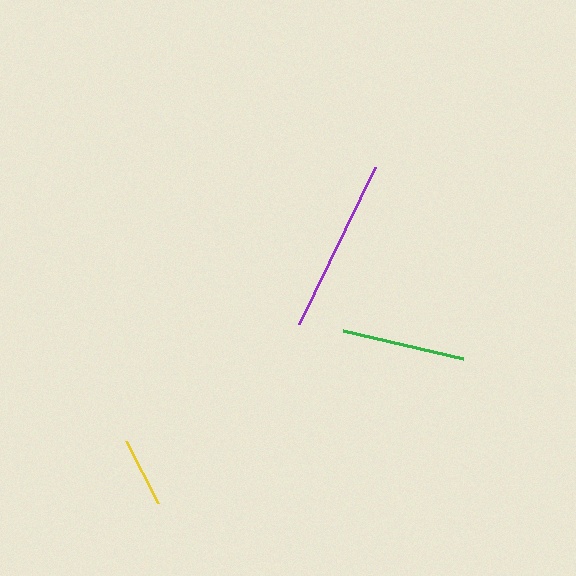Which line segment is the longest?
The purple line is the longest at approximately 174 pixels.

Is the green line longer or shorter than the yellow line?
The green line is longer than the yellow line.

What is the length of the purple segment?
The purple segment is approximately 174 pixels long.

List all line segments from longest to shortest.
From longest to shortest: purple, green, yellow.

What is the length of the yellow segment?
The yellow segment is approximately 70 pixels long.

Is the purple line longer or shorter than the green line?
The purple line is longer than the green line.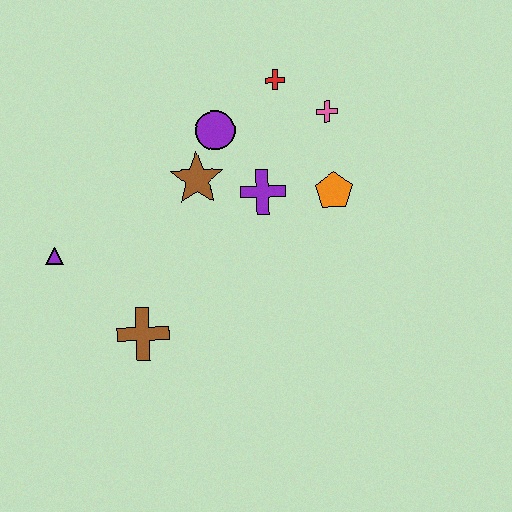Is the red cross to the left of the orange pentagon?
Yes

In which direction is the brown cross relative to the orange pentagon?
The brown cross is to the left of the orange pentagon.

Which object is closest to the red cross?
The pink cross is closest to the red cross.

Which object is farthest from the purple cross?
The purple triangle is farthest from the purple cross.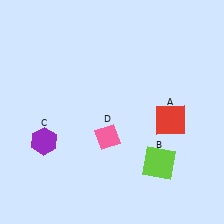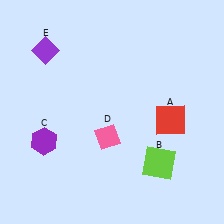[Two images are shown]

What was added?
A purple diamond (E) was added in Image 2.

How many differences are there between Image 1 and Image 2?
There is 1 difference between the two images.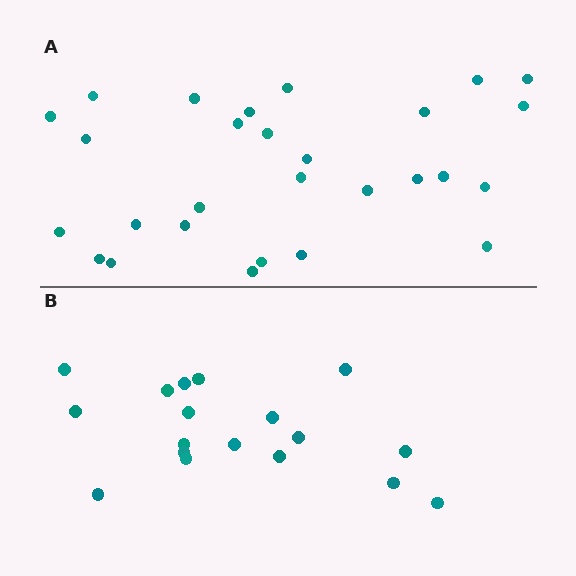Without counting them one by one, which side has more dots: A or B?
Region A (the top region) has more dots.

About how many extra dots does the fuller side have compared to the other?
Region A has roughly 10 or so more dots than region B.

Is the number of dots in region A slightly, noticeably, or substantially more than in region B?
Region A has substantially more. The ratio is roughly 1.6 to 1.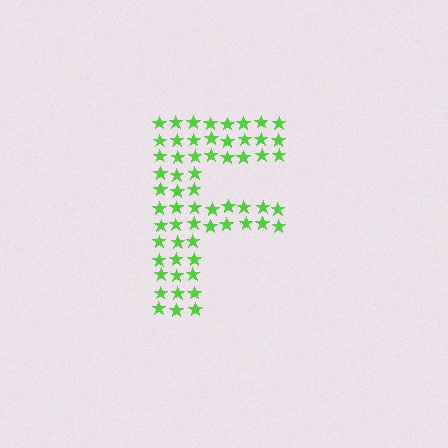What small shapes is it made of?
It is made of small stars.